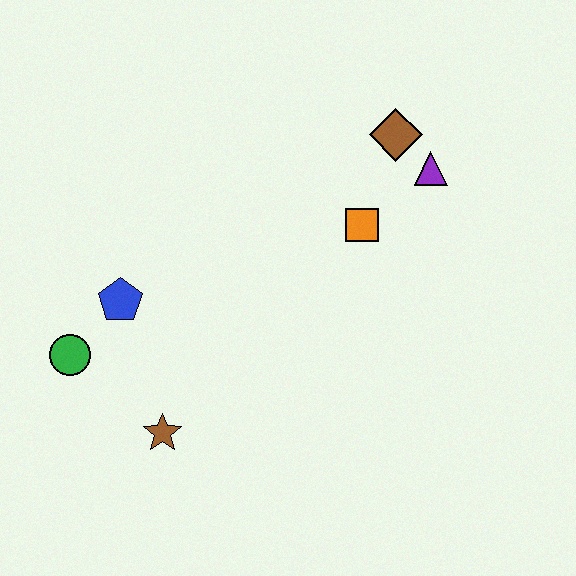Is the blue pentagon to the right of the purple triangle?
No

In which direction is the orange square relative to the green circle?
The orange square is to the right of the green circle.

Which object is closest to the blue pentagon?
The green circle is closest to the blue pentagon.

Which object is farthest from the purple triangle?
The green circle is farthest from the purple triangle.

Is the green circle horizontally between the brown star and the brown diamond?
No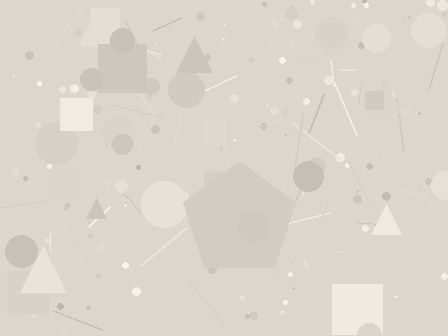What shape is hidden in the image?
A pentagon is hidden in the image.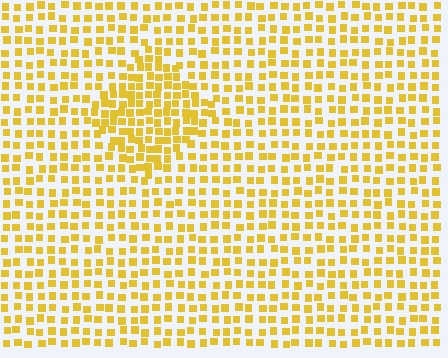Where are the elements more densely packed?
The elements are more densely packed inside the diamond boundary.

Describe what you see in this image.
The image contains small yellow elements arranged at two different densities. A diamond-shaped region is visible where the elements are more densely packed than the surrounding area.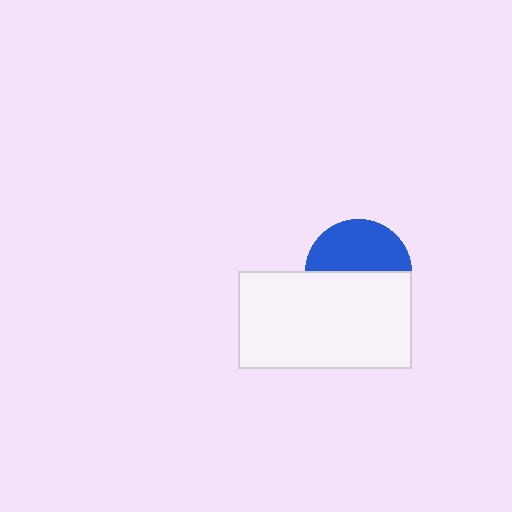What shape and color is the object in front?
The object in front is a white rectangle.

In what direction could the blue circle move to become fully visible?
The blue circle could move up. That would shift it out from behind the white rectangle entirely.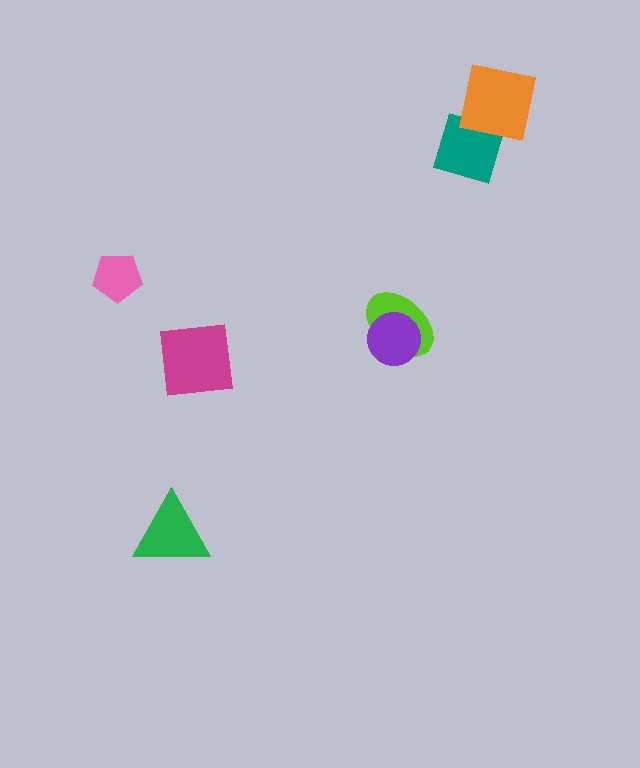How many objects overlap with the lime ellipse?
1 object overlaps with the lime ellipse.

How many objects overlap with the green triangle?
0 objects overlap with the green triangle.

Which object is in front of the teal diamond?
The orange square is in front of the teal diamond.